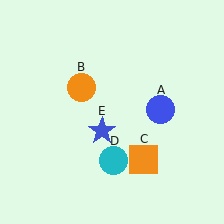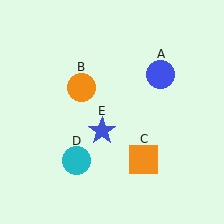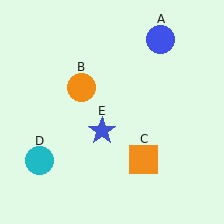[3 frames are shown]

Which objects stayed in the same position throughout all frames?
Orange circle (object B) and orange square (object C) and blue star (object E) remained stationary.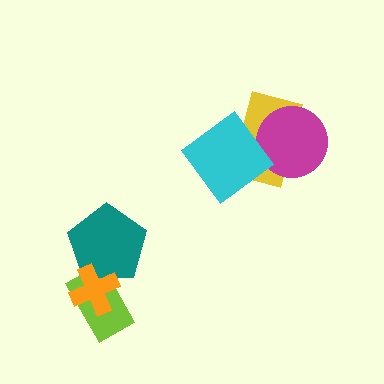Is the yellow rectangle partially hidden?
Yes, it is partially covered by another shape.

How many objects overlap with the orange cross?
2 objects overlap with the orange cross.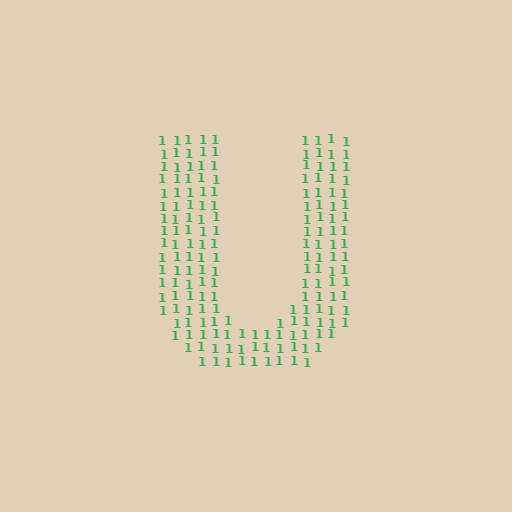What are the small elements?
The small elements are digit 1's.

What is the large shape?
The large shape is the letter U.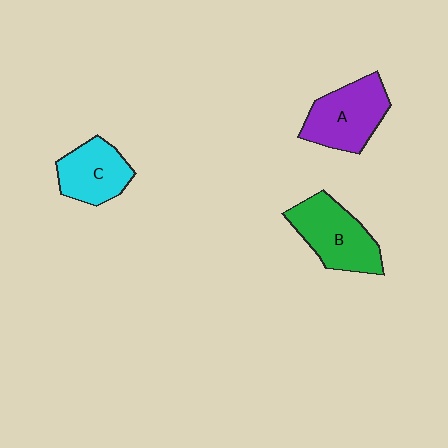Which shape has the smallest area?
Shape C (cyan).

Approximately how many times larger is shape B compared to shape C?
Approximately 1.3 times.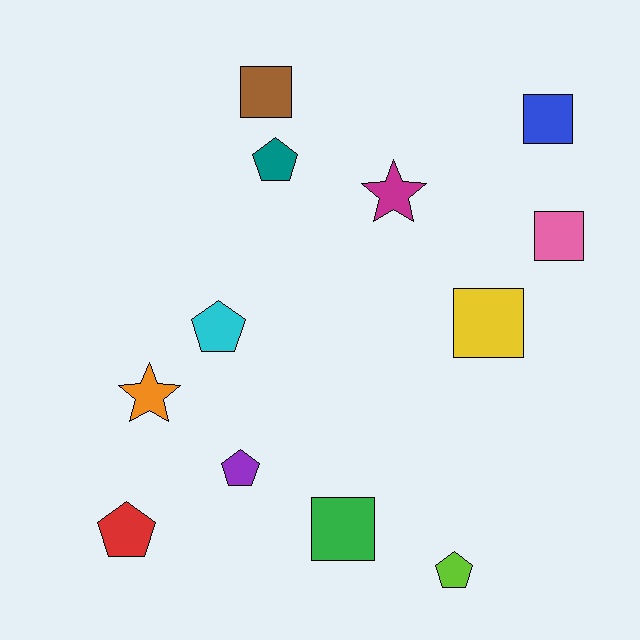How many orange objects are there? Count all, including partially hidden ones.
There is 1 orange object.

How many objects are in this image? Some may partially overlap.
There are 12 objects.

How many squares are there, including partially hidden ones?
There are 5 squares.